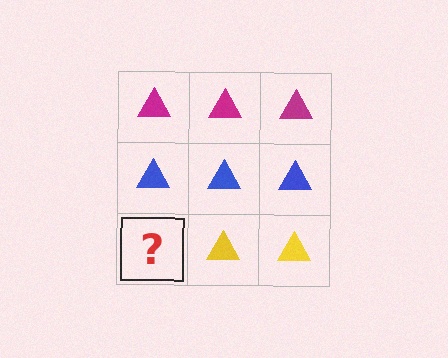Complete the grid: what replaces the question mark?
The question mark should be replaced with a yellow triangle.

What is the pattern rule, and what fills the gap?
The rule is that each row has a consistent color. The gap should be filled with a yellow triangle.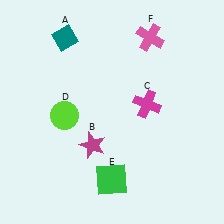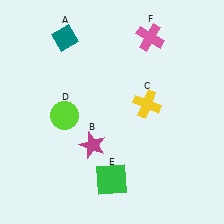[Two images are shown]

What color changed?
The cross (C) changed from magenta in Image 1 to yellow in Image 2.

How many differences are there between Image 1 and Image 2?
There is 1 difference between the two images.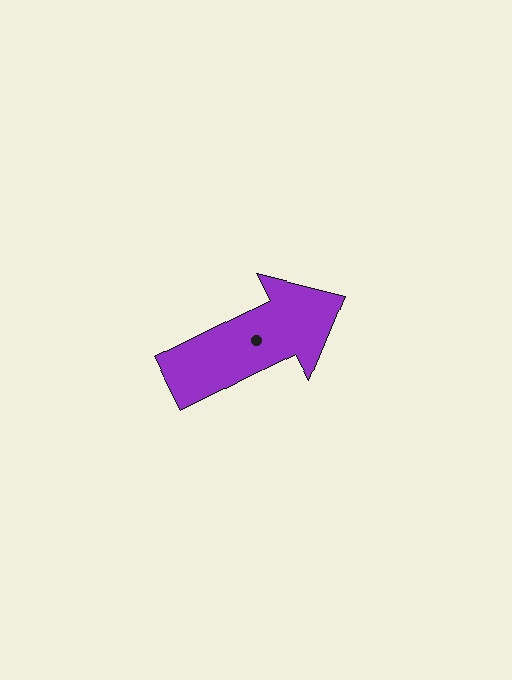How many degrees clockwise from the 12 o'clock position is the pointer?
Approximately 63 degrees.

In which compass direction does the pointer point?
Northeast.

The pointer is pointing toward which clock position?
Roughly 2 o'clock.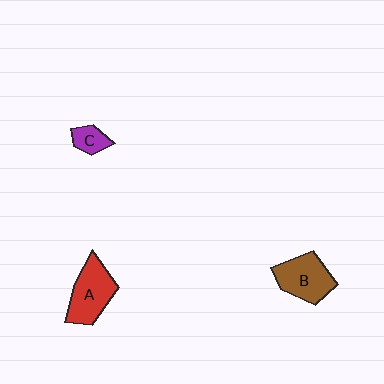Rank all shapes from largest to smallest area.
From largest to smallest: A (red), B (brown), C (purple).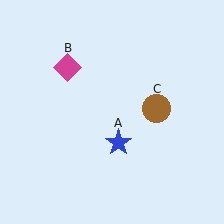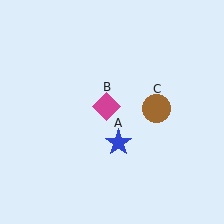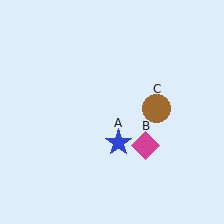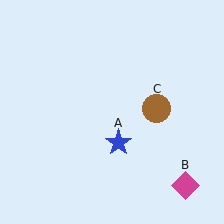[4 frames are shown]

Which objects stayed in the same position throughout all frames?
Blue star (object A) and brown circle (object C) remained stationary.